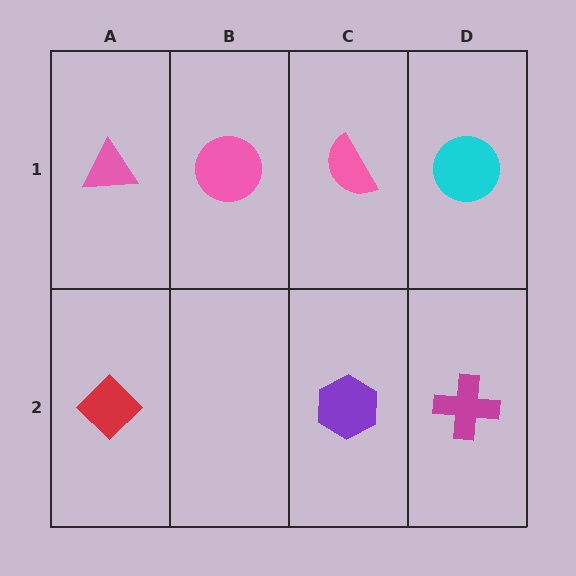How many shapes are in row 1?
4 shapes.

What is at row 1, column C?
A pink semicircle.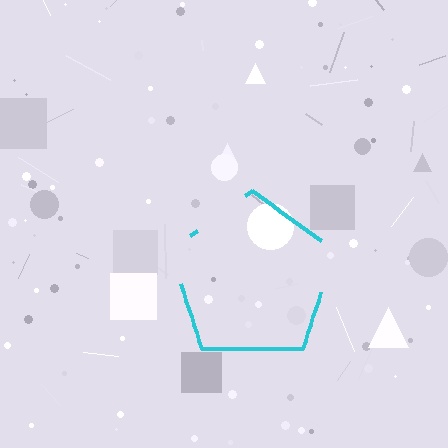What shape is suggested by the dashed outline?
The dashed outline suggests a pentagon.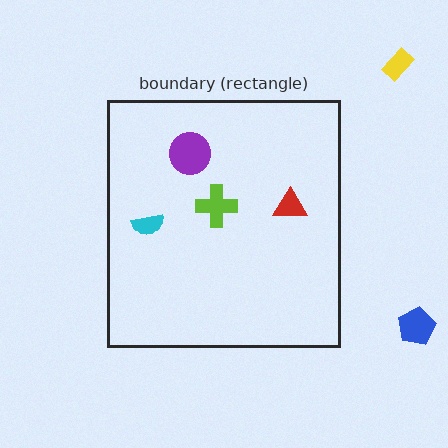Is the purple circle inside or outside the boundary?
Inside.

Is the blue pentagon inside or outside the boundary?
Outside.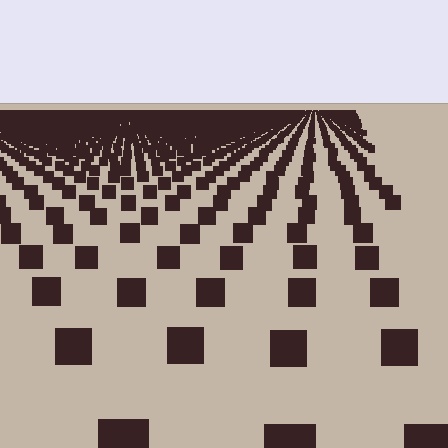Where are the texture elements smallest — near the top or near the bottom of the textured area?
Near the top.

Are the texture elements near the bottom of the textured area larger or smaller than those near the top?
Larger. Near the bottom, elements are closer to the viewer and appear at a bigger on-screen size.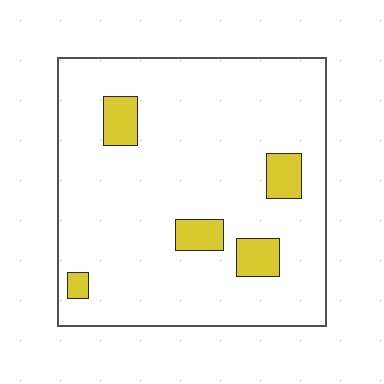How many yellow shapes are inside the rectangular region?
5.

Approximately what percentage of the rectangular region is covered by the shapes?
Approximately 10%.